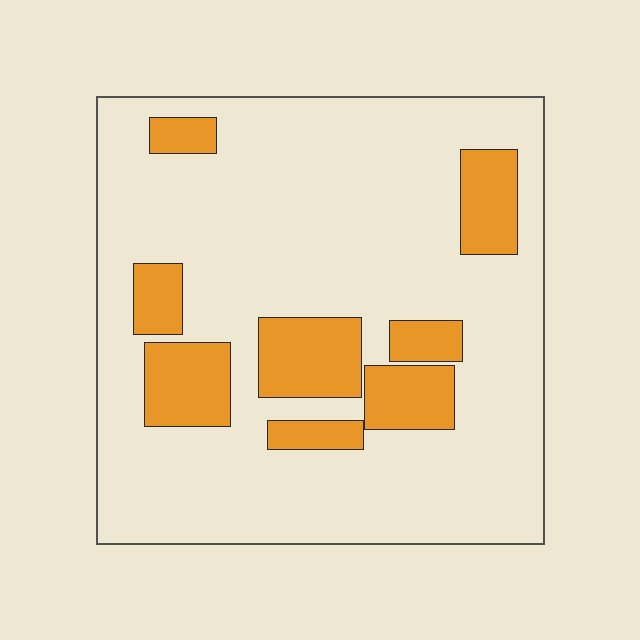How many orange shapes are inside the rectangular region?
8.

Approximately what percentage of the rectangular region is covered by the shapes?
Approximately 20%.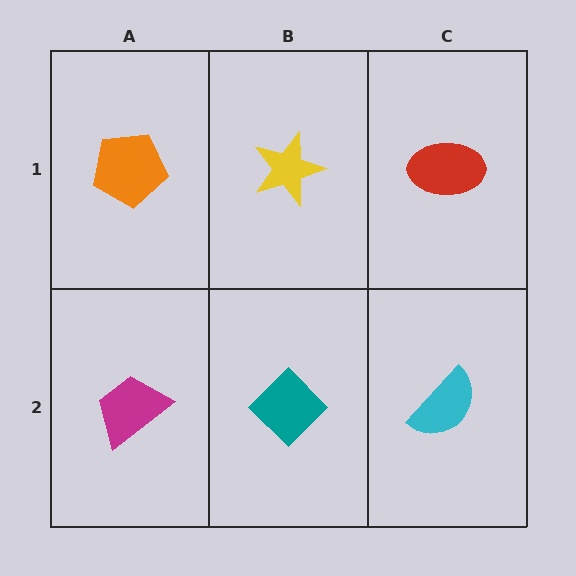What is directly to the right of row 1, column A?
A yellow star.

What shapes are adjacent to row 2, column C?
A red ellipse (row 1, column C), a teal diamond (row 2, column B).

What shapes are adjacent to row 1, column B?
A teal diamond (row 2, column B), an orange pentagon (row 1, column A), a red ellipse (row 1, column C).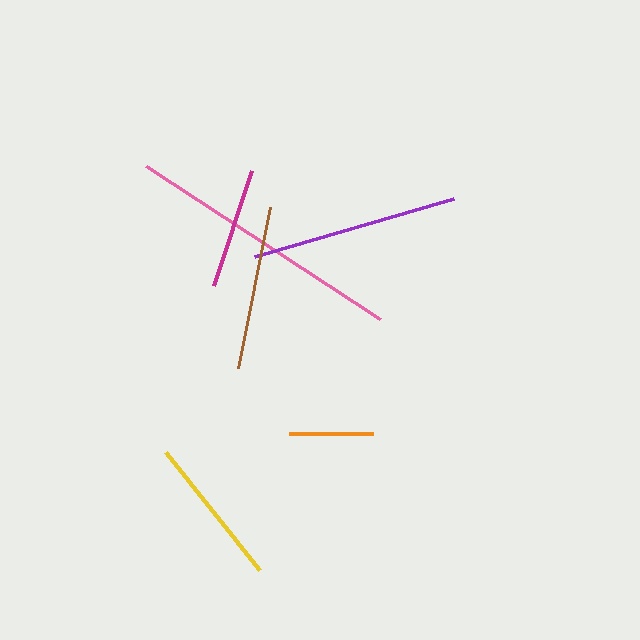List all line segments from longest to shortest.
From longest to shortest: pink, purple, brown, yellow, magenta, orange.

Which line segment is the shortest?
The orange line is the shortest at approximately 85 pixels.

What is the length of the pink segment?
The pink segment is approximately 280 pixels long.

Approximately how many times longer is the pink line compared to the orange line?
The pink line is approximately 3.3 times the length of the orange line.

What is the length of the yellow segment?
The yellow segment is approximately 151 pixels long.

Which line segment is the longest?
The pink line is the longest at approximately 280 pixels.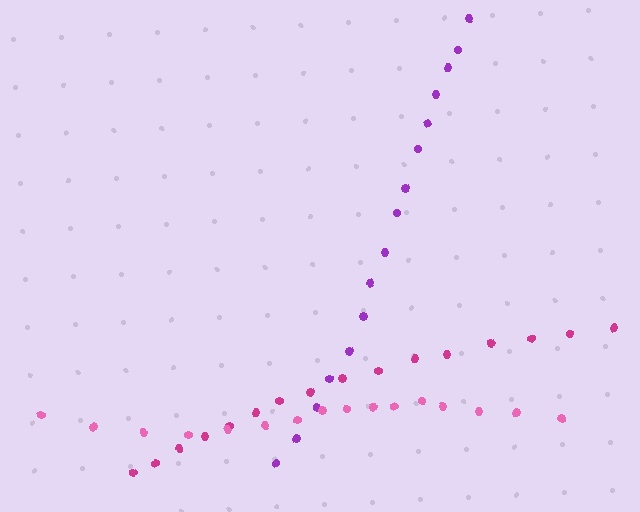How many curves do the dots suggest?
There are 3 distinct paths.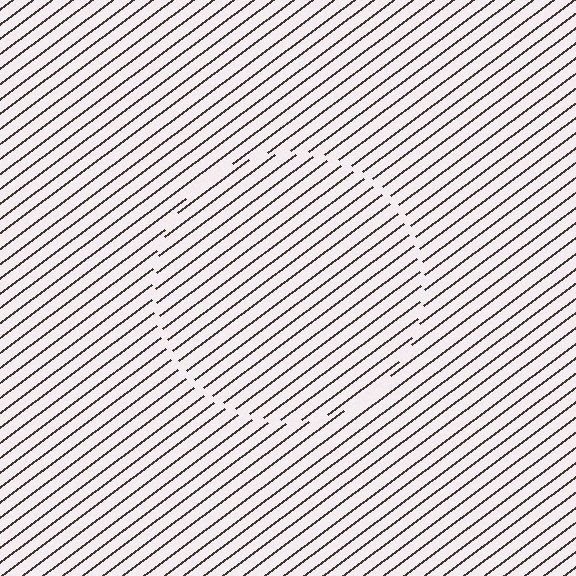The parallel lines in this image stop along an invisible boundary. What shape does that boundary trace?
An illusory circle. The interior of the shape contains the same grating, shifted by half a period — the contour is defined by the phase discontinuity where line-ends from the inner and outer gratings abut.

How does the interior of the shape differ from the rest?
The interior of the shape contains the same grating, shifted by half a period — the contour is defined by the phase discontinuity where line-ends from the inner and outer gratings abut.